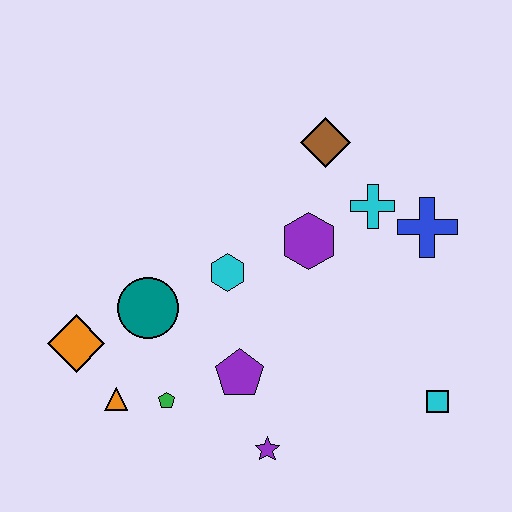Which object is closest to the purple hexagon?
The cyan cross is closest to the purple hexagon.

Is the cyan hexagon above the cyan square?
Yes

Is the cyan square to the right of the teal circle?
Yes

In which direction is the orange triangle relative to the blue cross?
The orange triangle is to the left of the blue cross.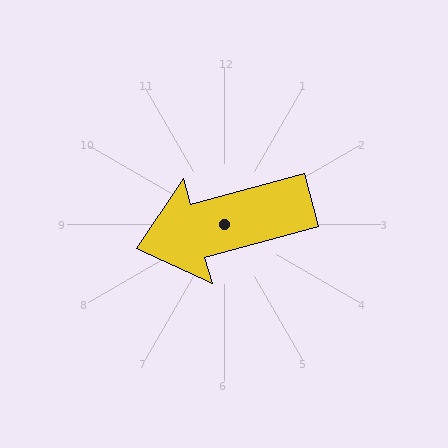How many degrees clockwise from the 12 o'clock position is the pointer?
Approximately 255 degrees.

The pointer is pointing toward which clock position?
Roughly 8 o'clock.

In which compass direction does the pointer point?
West.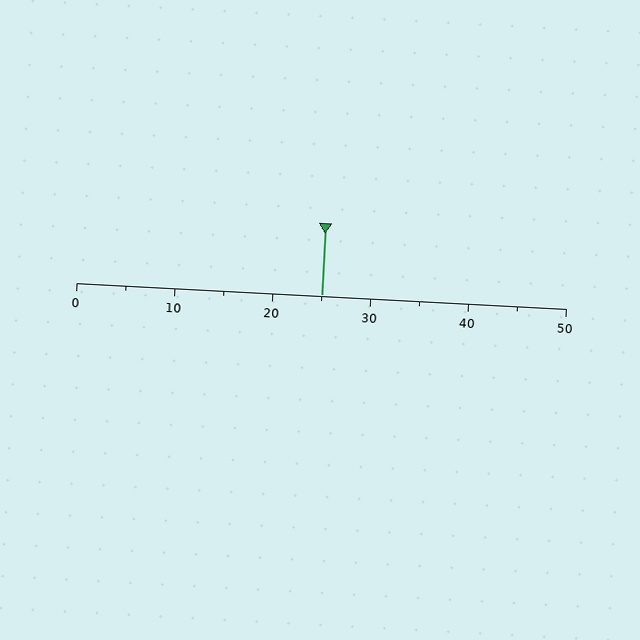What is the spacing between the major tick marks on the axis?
The major ticks are spaced 10 apart.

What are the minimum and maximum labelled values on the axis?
The axis runs from 0 to 50.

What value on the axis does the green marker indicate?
The marker indicates approximately 25.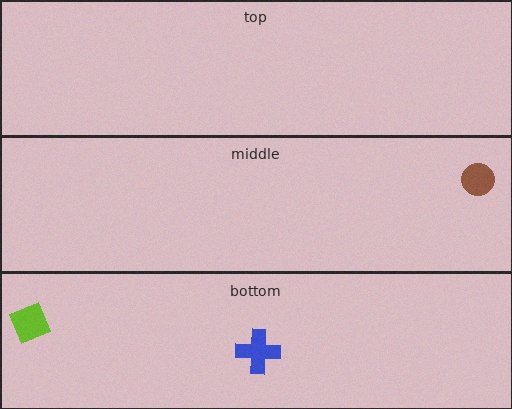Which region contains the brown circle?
The middle region.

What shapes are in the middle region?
The brown circle.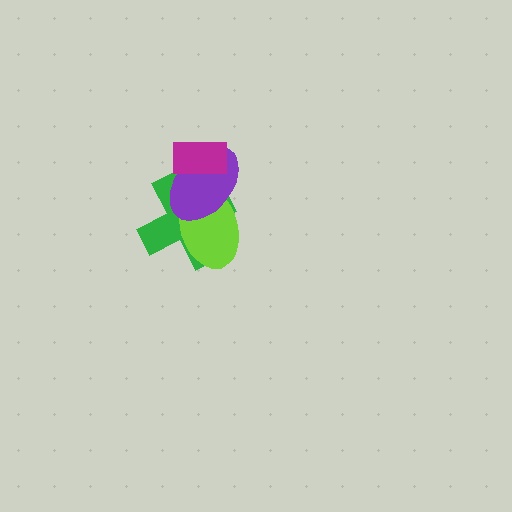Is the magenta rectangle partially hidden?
No, no other shape covers it.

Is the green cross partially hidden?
Yes, it is partially covered by another shape.